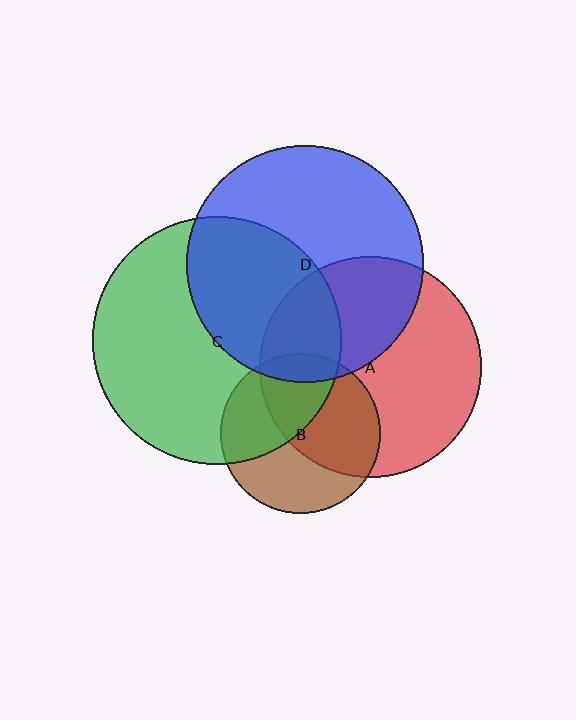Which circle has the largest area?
Circle C (green).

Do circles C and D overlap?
Yes.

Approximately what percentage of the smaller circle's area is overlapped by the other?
Approximately 45%.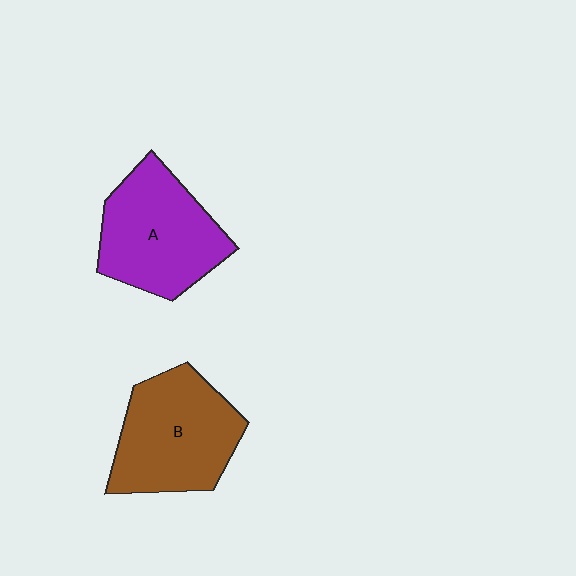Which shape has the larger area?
Shape B (brown).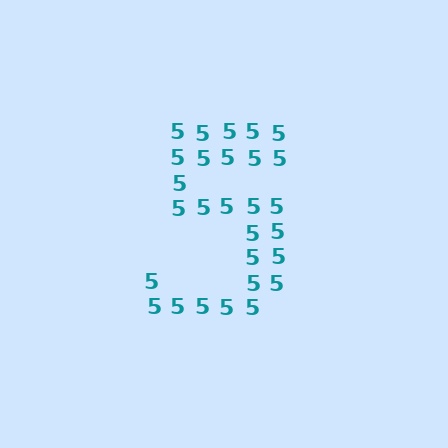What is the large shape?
The large shape is the digit 5.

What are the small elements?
The small elements are digit 5's.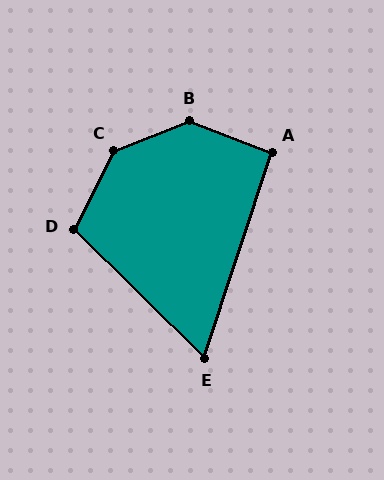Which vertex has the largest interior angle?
C, at approximately 138 degrees.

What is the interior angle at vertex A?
Approximately 92 degrees (approximately right).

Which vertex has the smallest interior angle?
E, at approximately 64 degrees.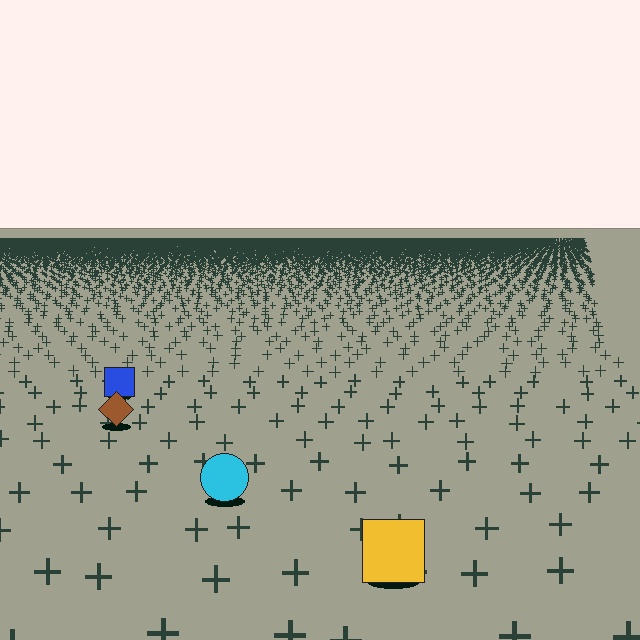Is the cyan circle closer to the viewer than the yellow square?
No. The yellow square is closer — you can tell from the texture gradient: the ground texture is coarser near it.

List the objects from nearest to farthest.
From nearest to farthest: the yellow square, the cyan circle, the brown diamond, the blue square.